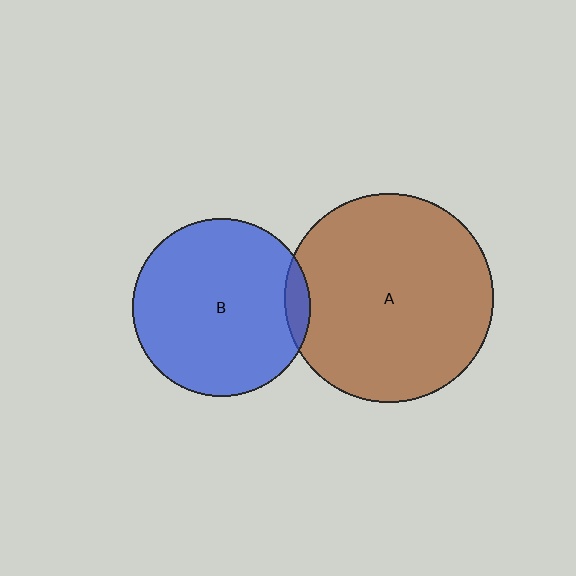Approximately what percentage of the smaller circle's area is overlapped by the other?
Approximately 5%.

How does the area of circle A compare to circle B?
Approximately 1.4 times.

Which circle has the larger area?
Circle A (brown).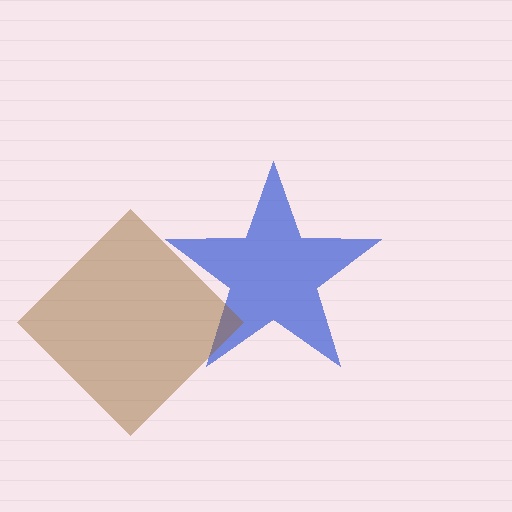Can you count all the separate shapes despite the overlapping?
Yes, there are 2 separate shapes.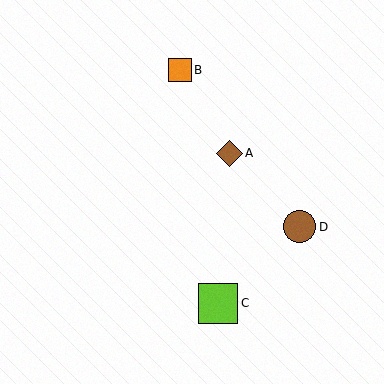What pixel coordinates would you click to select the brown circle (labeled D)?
Click at (300, 227) to select the brown circle D.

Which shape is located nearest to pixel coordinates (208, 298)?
The lime square (labeled C) at (218, 303) is nearest to that location.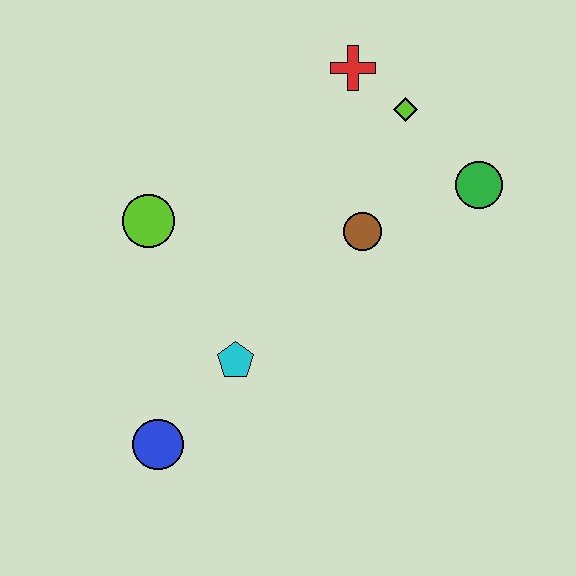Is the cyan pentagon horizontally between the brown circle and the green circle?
No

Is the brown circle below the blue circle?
No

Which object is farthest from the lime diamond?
The blue circle is farthest from the lime diamond.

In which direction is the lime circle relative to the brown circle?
The lime circle is to the left of the brown circle.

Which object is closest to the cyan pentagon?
The blue circle is closest to the cyan pentagon.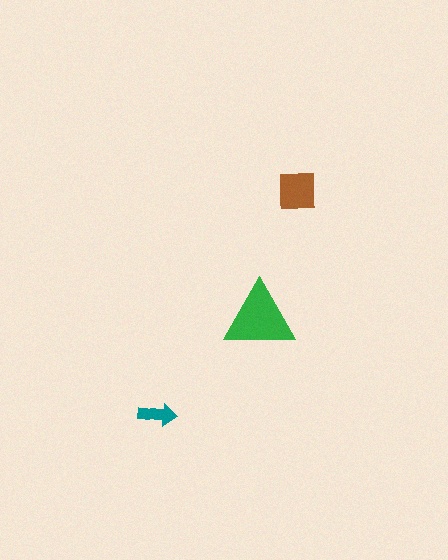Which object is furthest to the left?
The teal arrow is leftmost.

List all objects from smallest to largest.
The teal arrow, the brown square, the green triangle.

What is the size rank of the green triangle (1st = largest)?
1st.